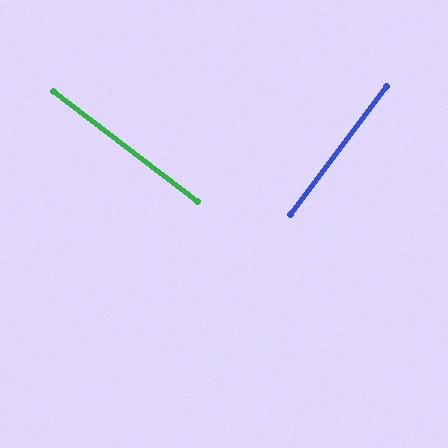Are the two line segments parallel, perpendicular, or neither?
Perpendicular — they meet at approximately 90°.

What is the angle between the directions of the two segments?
Approximately 90 degrees.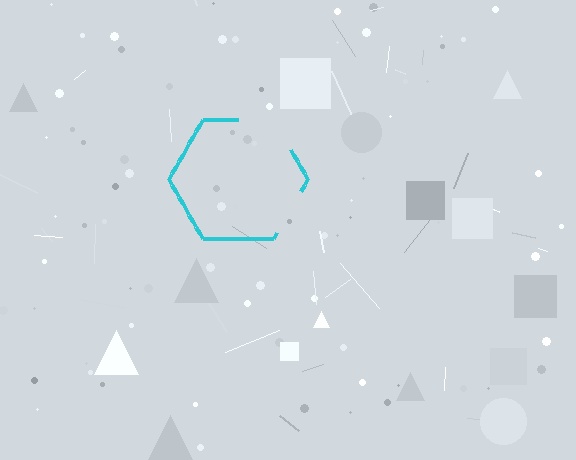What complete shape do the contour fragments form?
The contour fragments form a hexagon.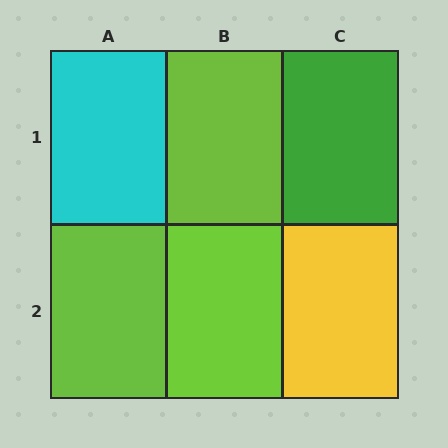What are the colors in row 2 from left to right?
Lime, lime, yellow.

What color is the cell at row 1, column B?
Lime.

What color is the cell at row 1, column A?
Cyan.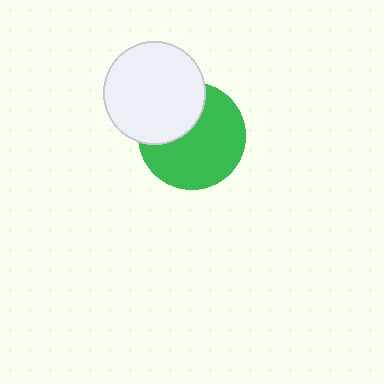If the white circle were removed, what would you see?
You would see the complete green circle.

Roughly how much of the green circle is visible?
Most of it is visible (roughly 67%).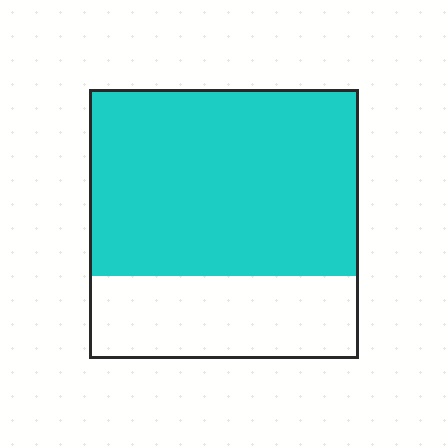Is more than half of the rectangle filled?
Yes.